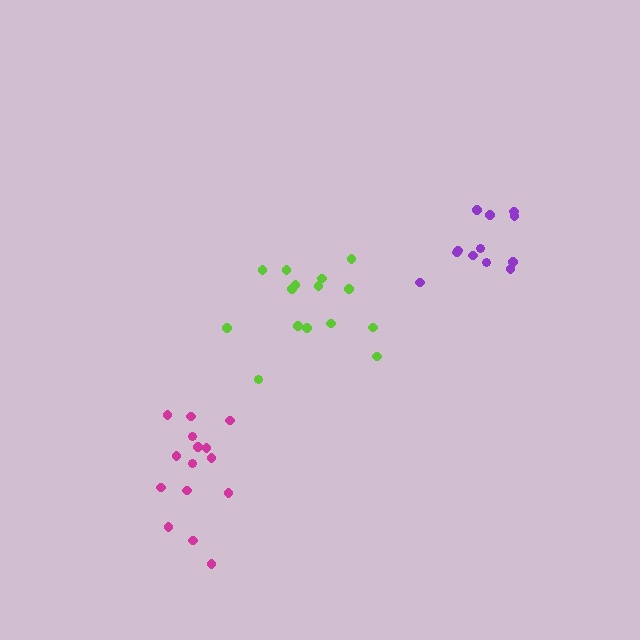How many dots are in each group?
Group 1: 12 dots, Group 2: 15 dots, Group 3: 15 dots (42 total).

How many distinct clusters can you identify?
There are 3 distinct clusters.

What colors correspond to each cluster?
The clusters are colored: purple, magenta, lime.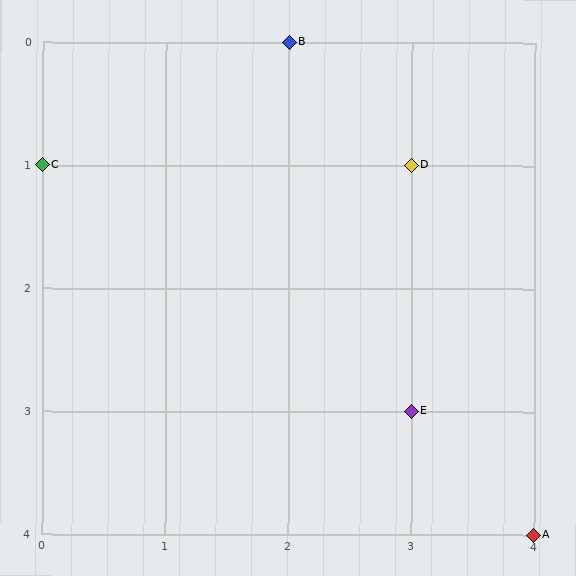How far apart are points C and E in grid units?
Points C and E are 3 columns and 2 rows apart (about 3.6 grid units diagonally).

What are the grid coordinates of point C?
Point C is at grid coordinates (0, 1).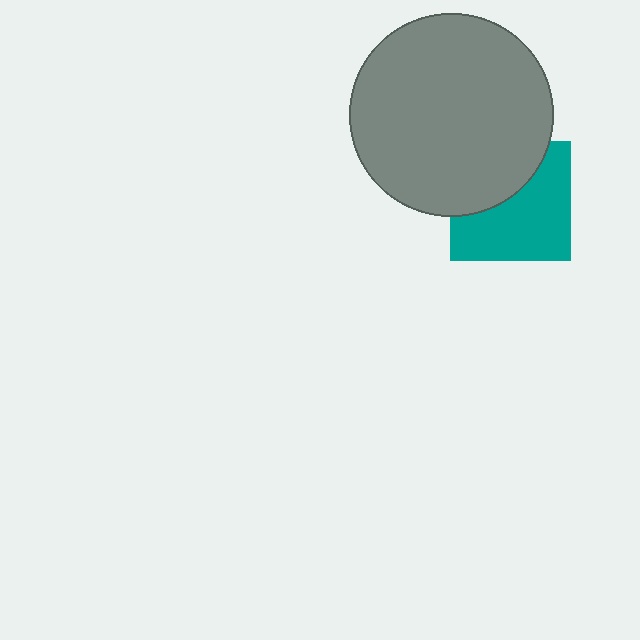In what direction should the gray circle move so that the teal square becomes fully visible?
The gray circle should move up. That is the shortest direction to clear the overlap and leave the teal square fully visible.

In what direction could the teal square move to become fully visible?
The teal square could move down. That would shift it out from behind the gray circle entirely.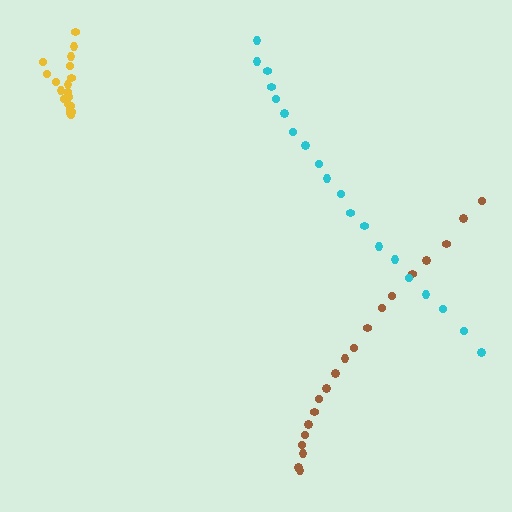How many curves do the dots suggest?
There are 3 distinct paths.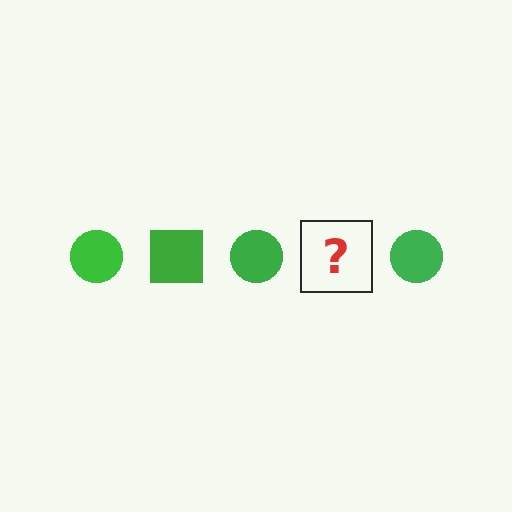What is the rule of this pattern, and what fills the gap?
The rule is that the pattern cycles through circle, square shapes in green. The gap should be filled with a green square.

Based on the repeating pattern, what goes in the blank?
The blank should be a green square.